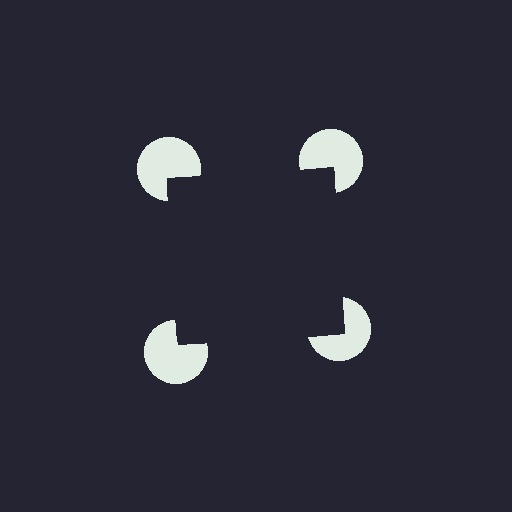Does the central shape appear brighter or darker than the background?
It typically appears slightly darker than the background, even though no actual brightness change is drawn.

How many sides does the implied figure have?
4 sides.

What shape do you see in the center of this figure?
An illusory square — its edges are inferred from the aligned wedge cuts in the pac-man discs, not physically drawn.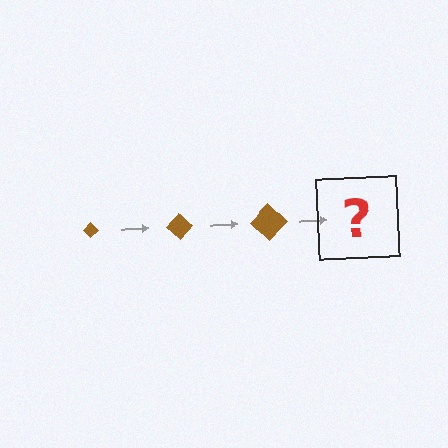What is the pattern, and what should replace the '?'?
The pattern is that the diamond gets progressively larger each step. The '?' should be a brown diamond, larger than the previous one.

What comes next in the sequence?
The next element should be a brown diamond, larger than the previous one.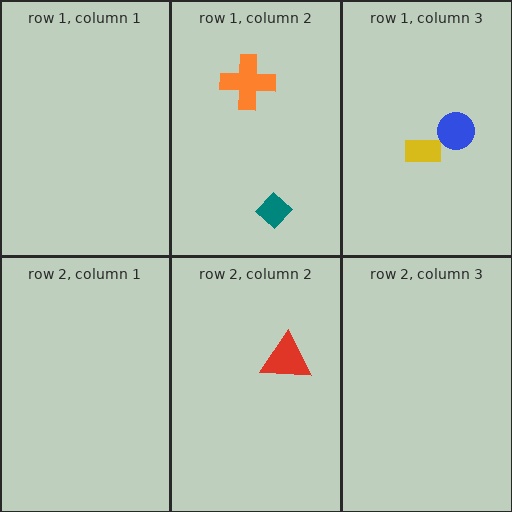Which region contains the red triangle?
The row 2, column 2 region.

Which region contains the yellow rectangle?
The row 1, column 3 region.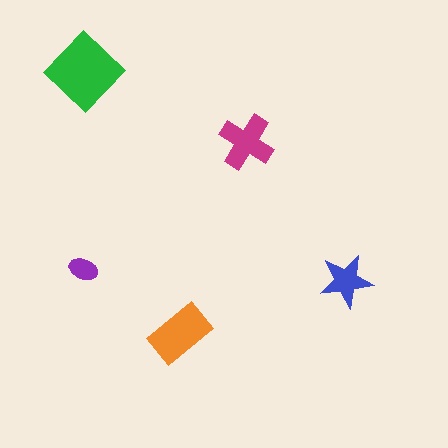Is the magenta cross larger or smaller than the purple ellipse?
Larger.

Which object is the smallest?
The purple ellipse.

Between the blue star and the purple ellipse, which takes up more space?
The blue star.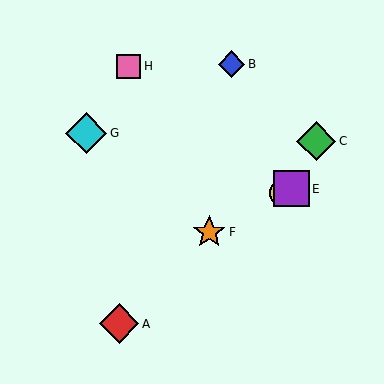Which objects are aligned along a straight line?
Objects D, E, F are aligned along a straight line.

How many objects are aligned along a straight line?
3 objects (D, E, F) are aligned along a straight line.